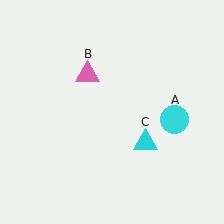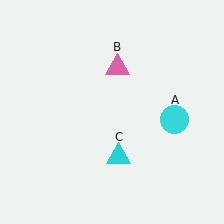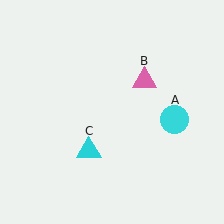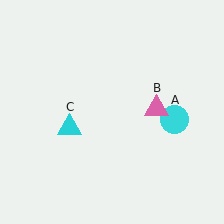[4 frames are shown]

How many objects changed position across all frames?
2 objects changed position: pink triangle (object B), cyan triangle (object C).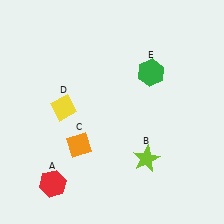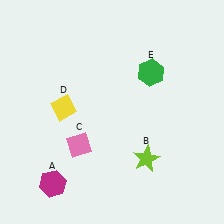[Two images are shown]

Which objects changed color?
A changed from red to magenta. C changed from orange to pink.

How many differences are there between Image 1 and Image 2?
There are 2 differences between the two images.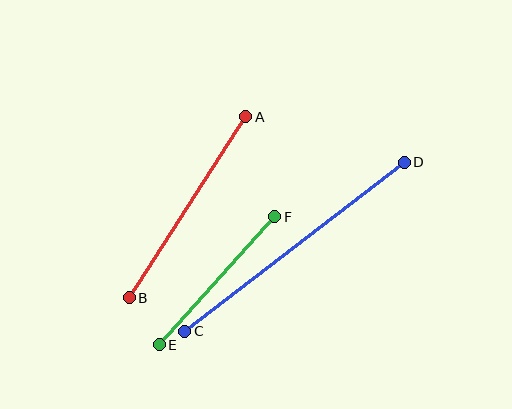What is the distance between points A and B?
The distance is approximately 215 pixels.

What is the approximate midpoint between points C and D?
The midpoint is at approximately (294, 247) pixels.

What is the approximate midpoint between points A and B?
The midpoint is at approximately (188, 207) pixels.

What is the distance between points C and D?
The distance is approximately 277 pixels.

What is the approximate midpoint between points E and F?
The midpoint is at approximately (217, 281) pixels.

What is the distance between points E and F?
The distance is approximately 172 pixels.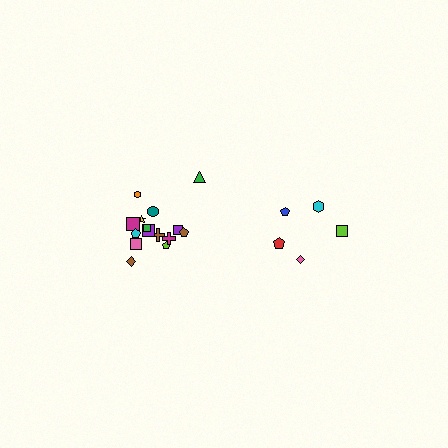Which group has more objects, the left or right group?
The left group.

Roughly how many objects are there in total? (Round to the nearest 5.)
Roughly 20 objects in total.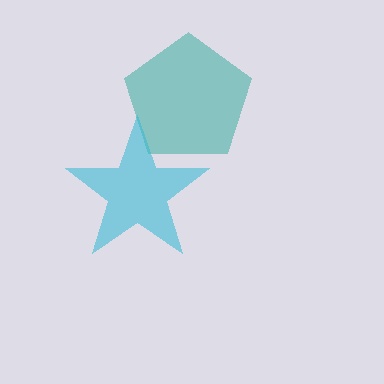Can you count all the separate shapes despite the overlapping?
Yes, there are 2 separate shapes.